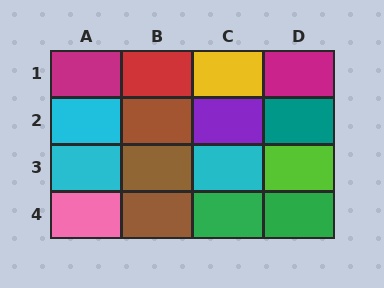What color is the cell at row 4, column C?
Green.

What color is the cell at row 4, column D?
Green.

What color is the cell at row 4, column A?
Pink.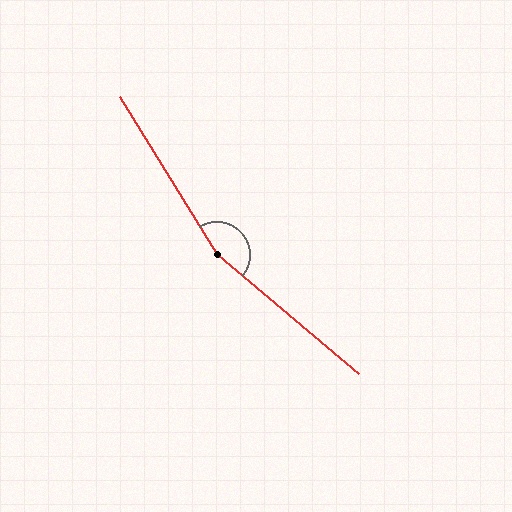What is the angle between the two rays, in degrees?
Approximately 162 degrees.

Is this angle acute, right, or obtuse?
It is obtuse.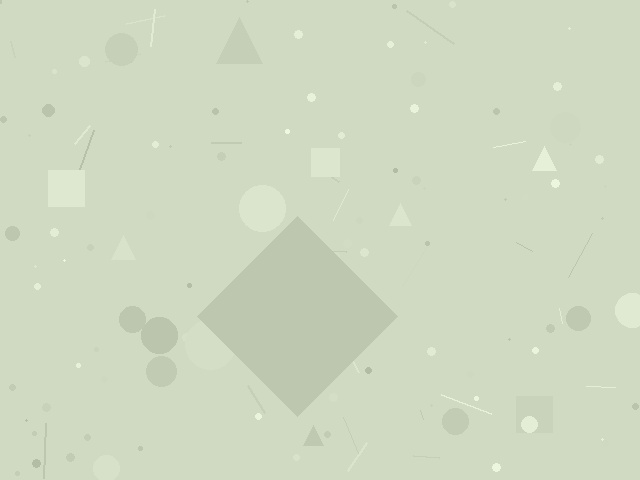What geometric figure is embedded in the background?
A diamond is embedded in the background.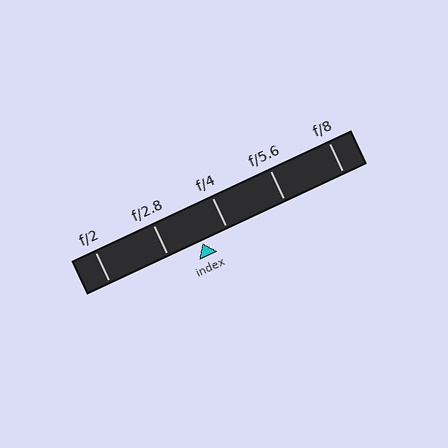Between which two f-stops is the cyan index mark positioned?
The index mark is between f/2.8 and f/4.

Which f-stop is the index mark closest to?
The index mark is closest to f/4.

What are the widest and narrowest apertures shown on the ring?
The widest aperture shown is f/2 and the narrowest is f/8.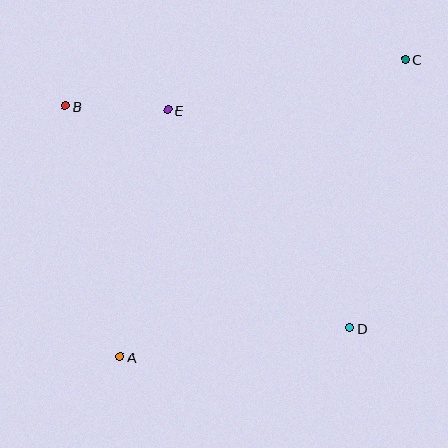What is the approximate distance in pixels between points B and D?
The distance between B and D is approximately 361 pixels.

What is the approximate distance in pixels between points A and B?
The distance between A and B is approximately 257 pixels.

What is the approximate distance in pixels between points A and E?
The distance between A and E is approximately 252 pixels.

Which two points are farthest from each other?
Points A and C are farthest from each other.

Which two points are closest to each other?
Points B and E are closest to each other.